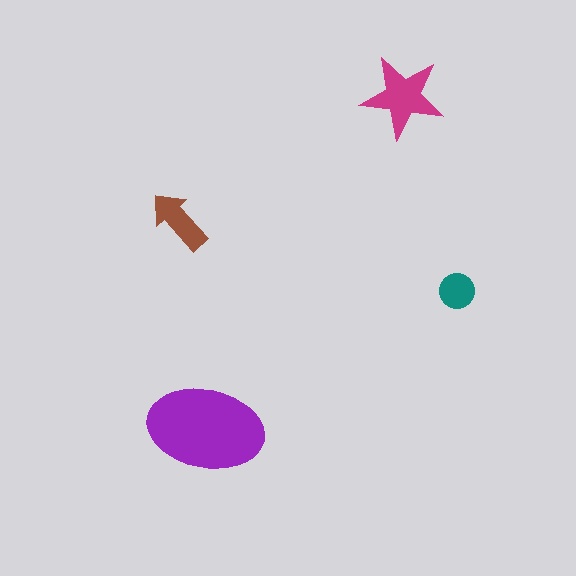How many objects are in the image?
There are 4 objects in the image.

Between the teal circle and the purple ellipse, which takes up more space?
The purple ellipse.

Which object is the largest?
The purple ellipse.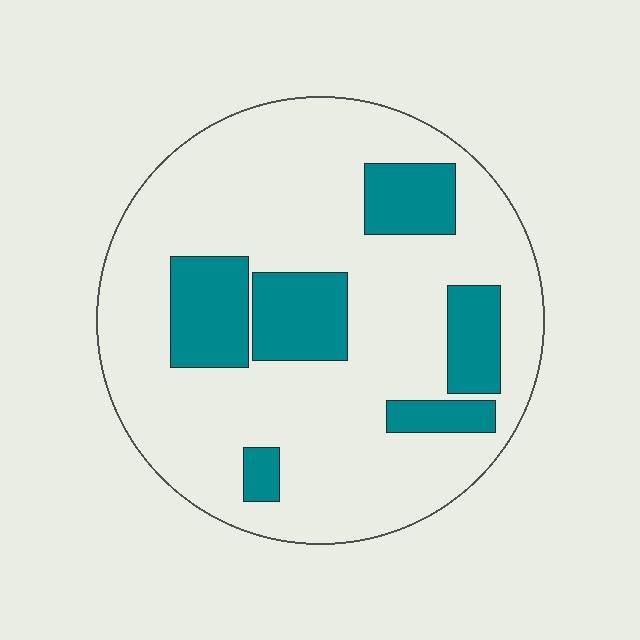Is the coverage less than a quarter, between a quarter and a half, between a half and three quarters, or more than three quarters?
Less than a quarter.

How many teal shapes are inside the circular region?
6.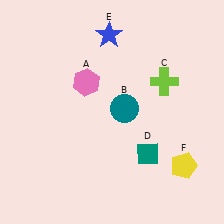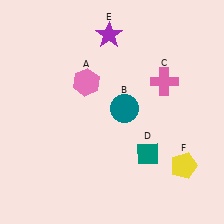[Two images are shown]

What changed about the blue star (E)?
In Image 1, E is blue. In Image 2, it changed to purple.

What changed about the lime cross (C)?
In Image 1, C is lime. In Image 2, it changed to pink.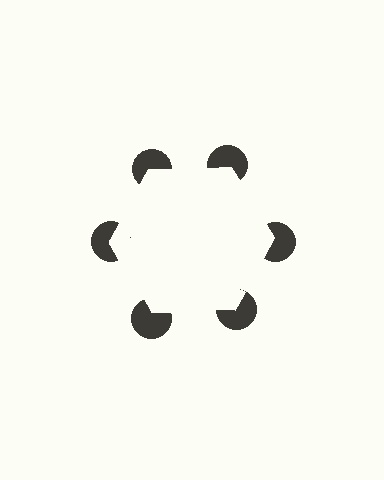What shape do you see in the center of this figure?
An illusory hexagon — its edges are inferred from the aligned wedge cuts in the pac-man discs, not physically drawn.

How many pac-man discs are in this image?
There are 6 — one at each vertex of the illusory hexagon.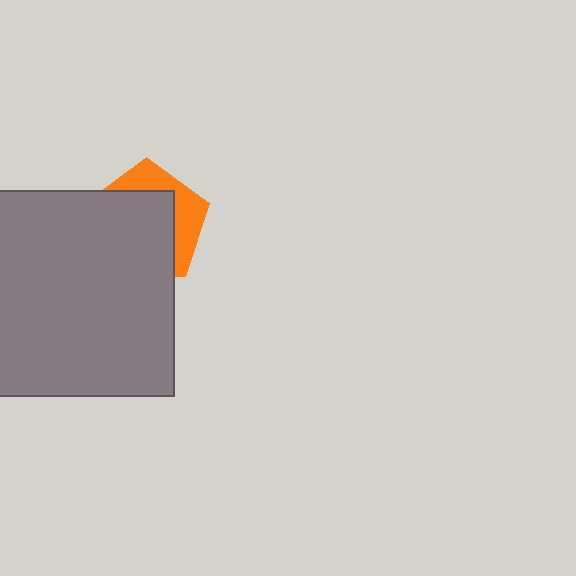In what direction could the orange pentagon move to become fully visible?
The orange pentagon could move toward the upper-right. That would shift it out from behind the gray rectangle entirely.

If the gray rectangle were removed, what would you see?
You would see the complete orange pentagon.